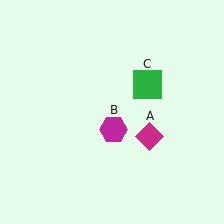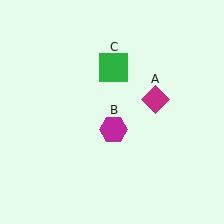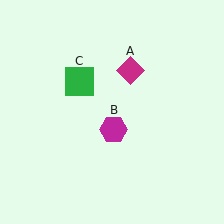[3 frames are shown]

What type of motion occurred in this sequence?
The magenta diamond (object A), green square (object C) rotated counterclockwise around the center of the scene.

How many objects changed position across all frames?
2 objects changed position: magenta diamond (object A), green square (object C).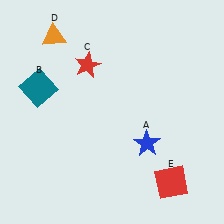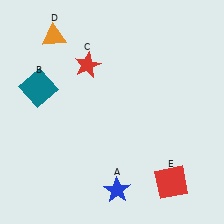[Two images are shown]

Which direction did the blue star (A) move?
The blue star (A) moved down.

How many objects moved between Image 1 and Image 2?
1 object moved between the two images.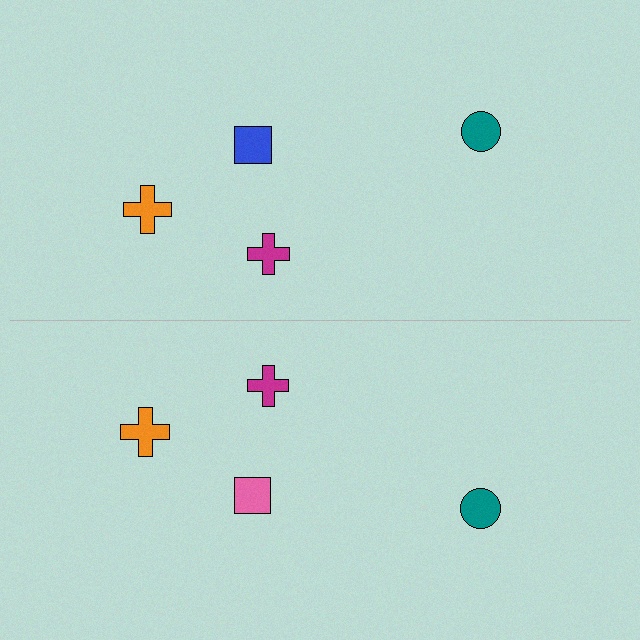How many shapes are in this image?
There are 8 shapes in this image.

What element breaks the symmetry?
The pink square on the bottom side breaks the symmetry — its mirror counterpart is blue.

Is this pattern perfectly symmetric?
No, the pattern is not perfectly symmetric. The pink square on the bottom side breaks the symmetry — its mirror counterpart is blue.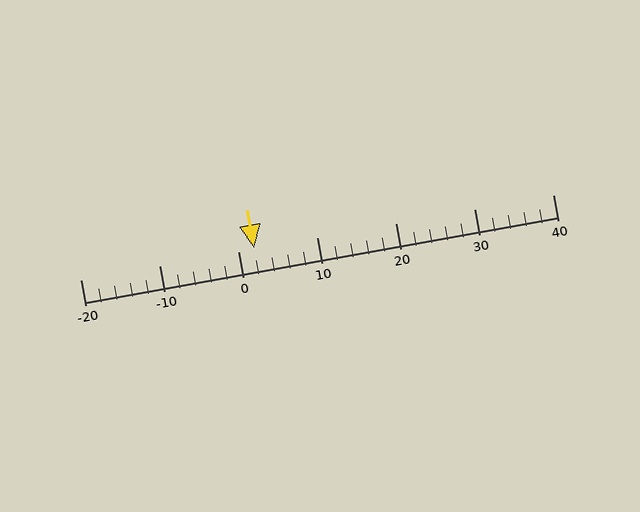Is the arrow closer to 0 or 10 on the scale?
The arrow is closer to 0.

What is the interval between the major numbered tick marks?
The major tick marks are spaced 10 units apart.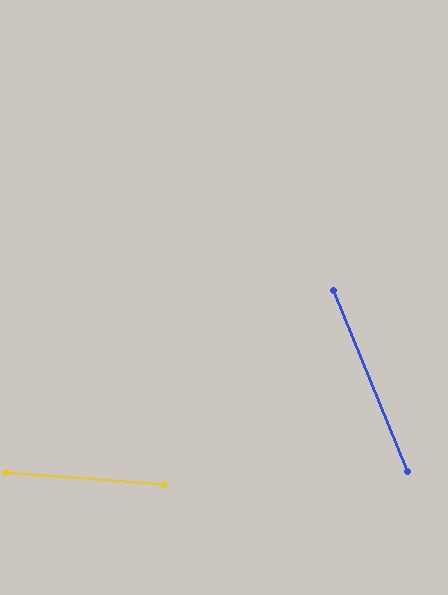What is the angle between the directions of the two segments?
Approximately 63 degrees.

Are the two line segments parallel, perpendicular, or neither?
Neither parallel nor perpendicular — they differ by about 63°.